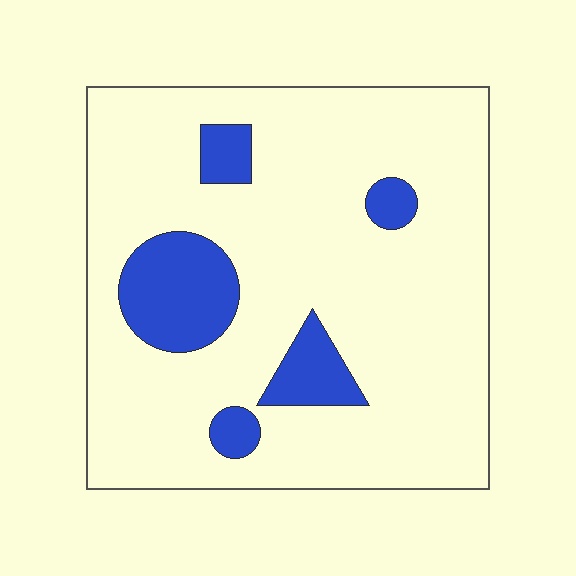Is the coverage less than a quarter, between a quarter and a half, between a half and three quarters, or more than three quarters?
Less than a quarter.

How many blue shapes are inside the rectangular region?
5.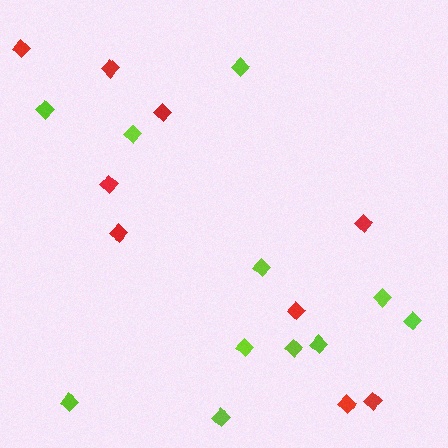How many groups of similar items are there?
There are 2 groups: one group of red diamonds (9) and one group of lime diamonds (11).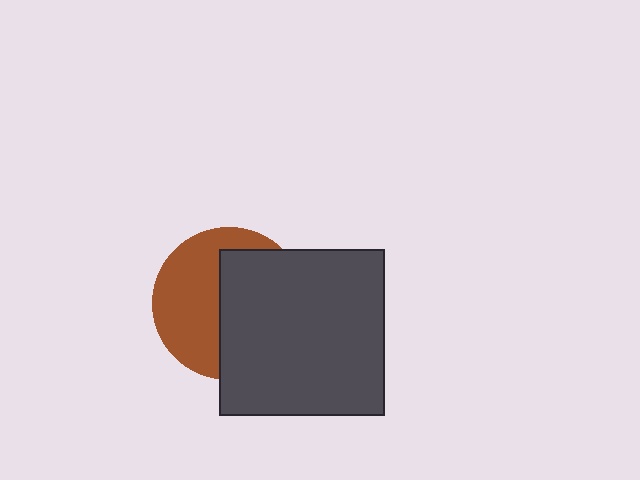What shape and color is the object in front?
The object in front is a dark gray square.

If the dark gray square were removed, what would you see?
You would see the complete brown circle.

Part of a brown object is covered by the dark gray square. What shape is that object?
It is a circle.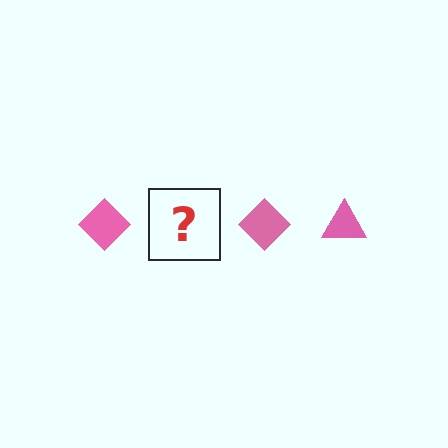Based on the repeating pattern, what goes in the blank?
The blank should be a pink triangle.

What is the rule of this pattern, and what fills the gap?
The rule is that the pattern cycles through diamond, triangle shapes in pink. The gap should be filled with a pink triangle.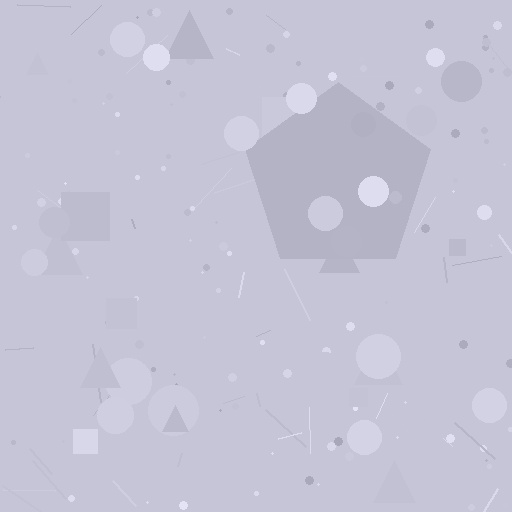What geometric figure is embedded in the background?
A pentagon is embedded in the background.